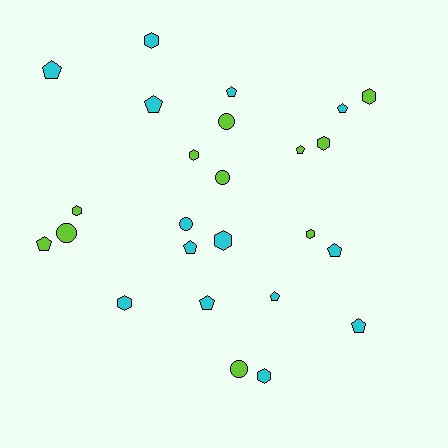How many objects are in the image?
There are 25 objects.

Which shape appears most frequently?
Pentagon, with 11 objects.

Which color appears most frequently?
Cyan, with 14 objects.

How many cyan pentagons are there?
There are 9 cyan pentagons.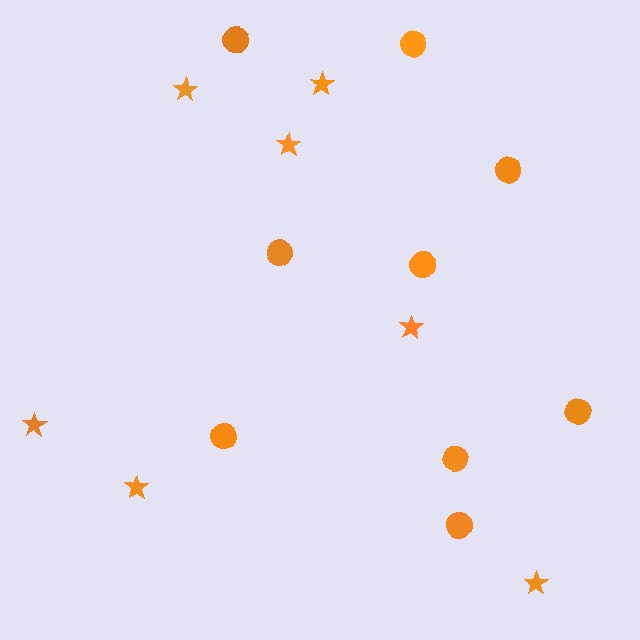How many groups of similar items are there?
There are 2 groups: one group of stars (7) and one group of circles (9).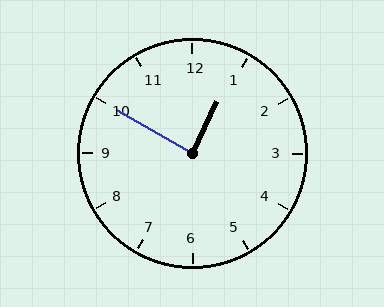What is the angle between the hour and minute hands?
Approximately 85 degrees.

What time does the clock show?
12:50.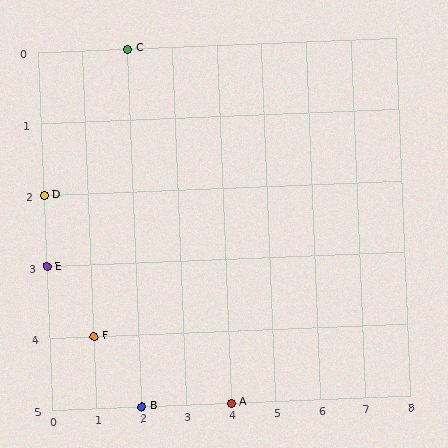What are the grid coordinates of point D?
Point D is at grid coordinates (0, 2).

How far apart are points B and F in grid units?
Points B and F are 1 column and 1 row apart (about 1.4 grid units diagonally).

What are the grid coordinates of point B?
Point B is at grid coordinates (2, 5).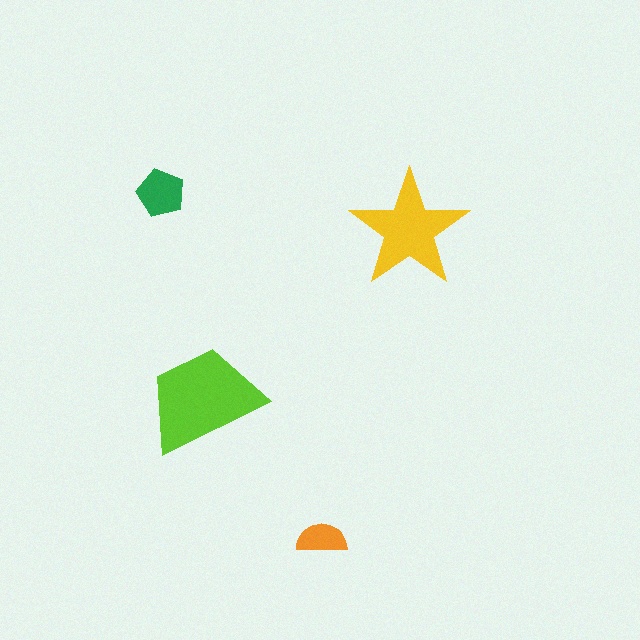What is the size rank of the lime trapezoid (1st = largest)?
1st.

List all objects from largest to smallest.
The lime trapezoid, the yellow star, the green pentagon, the orange semicircle.